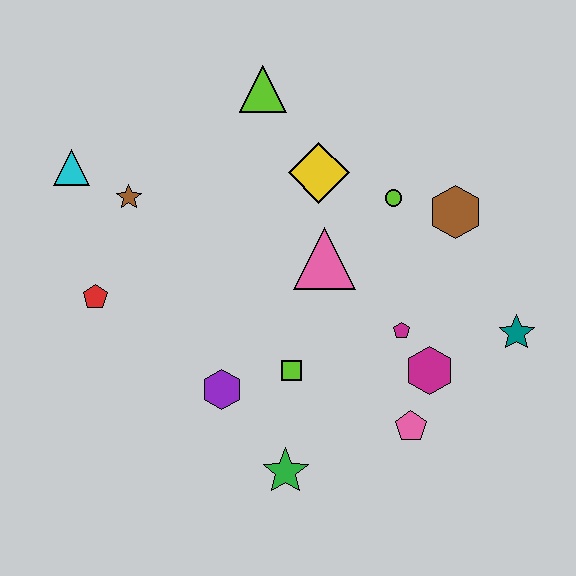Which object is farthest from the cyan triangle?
The teal star is farthest from the cyan triangle.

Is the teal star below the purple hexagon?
No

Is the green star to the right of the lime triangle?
Yes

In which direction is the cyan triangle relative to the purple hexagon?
The cyan triangle is above the purple hexagon.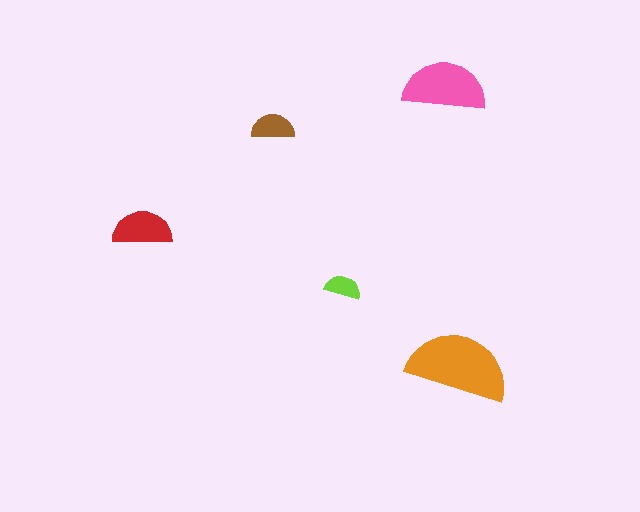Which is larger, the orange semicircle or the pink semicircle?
The orange one.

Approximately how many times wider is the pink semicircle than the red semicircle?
About 1.5 times wider.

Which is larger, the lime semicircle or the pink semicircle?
The pink one.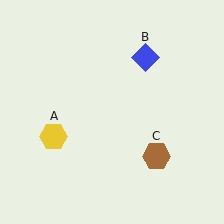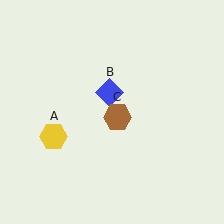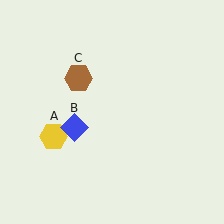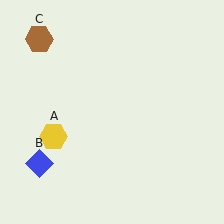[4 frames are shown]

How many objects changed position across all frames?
2 objects changed position: blue diamond (object B), brown hexagon (object C).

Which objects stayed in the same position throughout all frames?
Yellow hexagon (object A) remained stationary.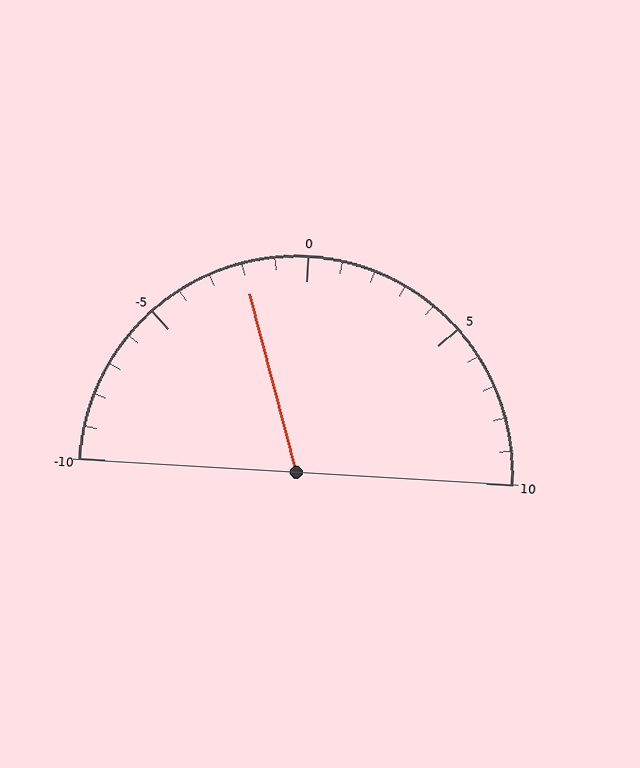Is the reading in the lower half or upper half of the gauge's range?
The reading is in the lower half of the range (-10 to 10).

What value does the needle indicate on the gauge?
The needle indicates approximately -2.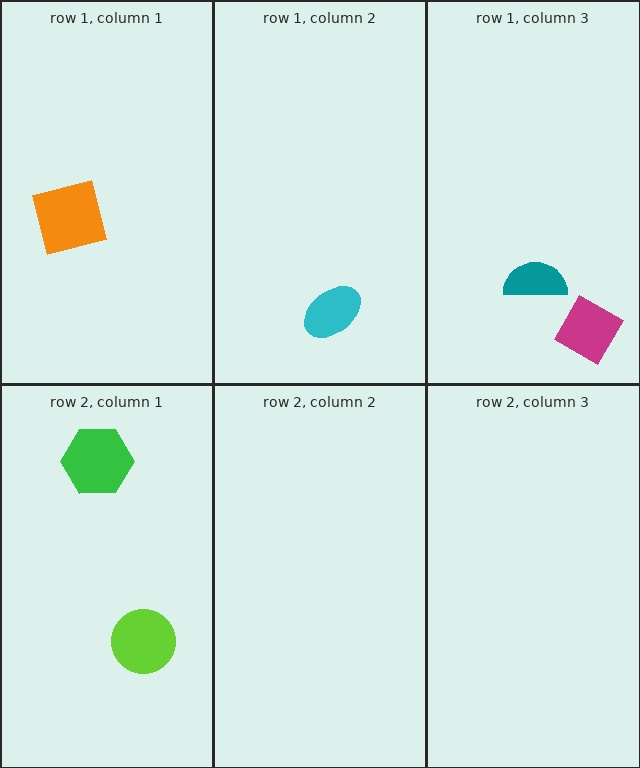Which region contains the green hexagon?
The row 2, column 1 region.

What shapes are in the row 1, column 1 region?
The orange square.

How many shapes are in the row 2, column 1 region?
2.